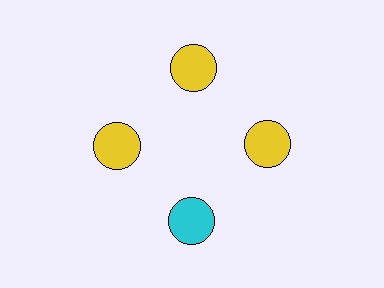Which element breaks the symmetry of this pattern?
The cyan circle at roughly the 6 o'clock position breaks the symmetry. All other shapes are yellow circles.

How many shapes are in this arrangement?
There are 4 shapes arranged in a ring pattern.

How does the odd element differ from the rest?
It has a different color: cyan instead of yellow.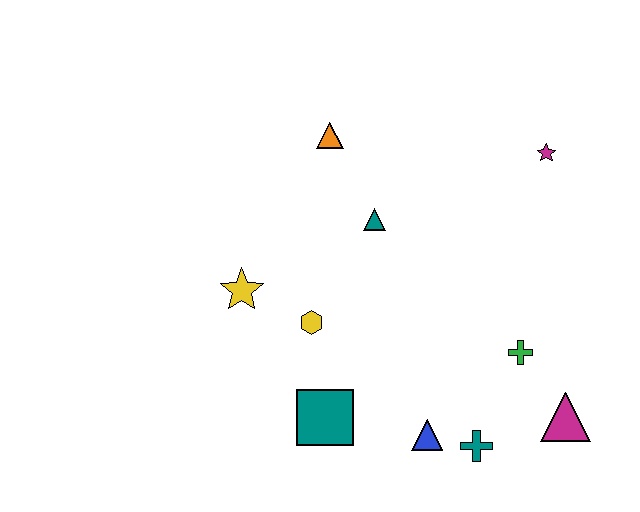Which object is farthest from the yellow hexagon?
The magenta star is farthest from the yellow hexagon.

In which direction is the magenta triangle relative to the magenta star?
The magenta triangle is below the magenta star.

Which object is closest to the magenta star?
The teal triangle is closest to the magenta star.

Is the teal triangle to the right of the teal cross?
No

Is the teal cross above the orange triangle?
No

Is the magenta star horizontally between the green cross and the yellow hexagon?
No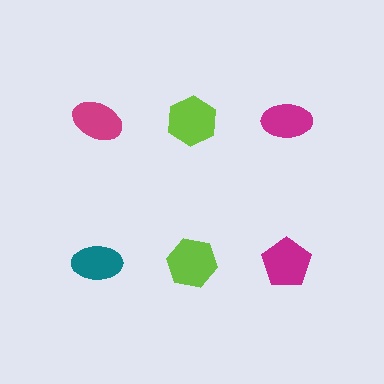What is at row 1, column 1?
A magenta ellipse.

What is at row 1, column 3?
A magenta ellipse.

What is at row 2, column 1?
A teal ellipse.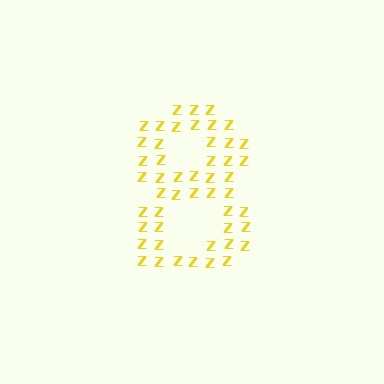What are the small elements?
The small elements are letter Z's.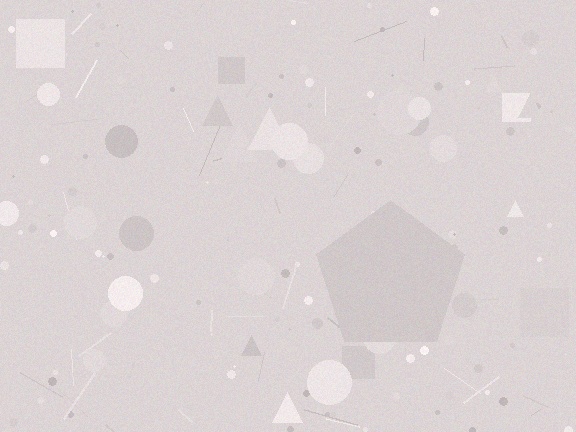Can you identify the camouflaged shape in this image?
The camouflaged shape is a pentagon.